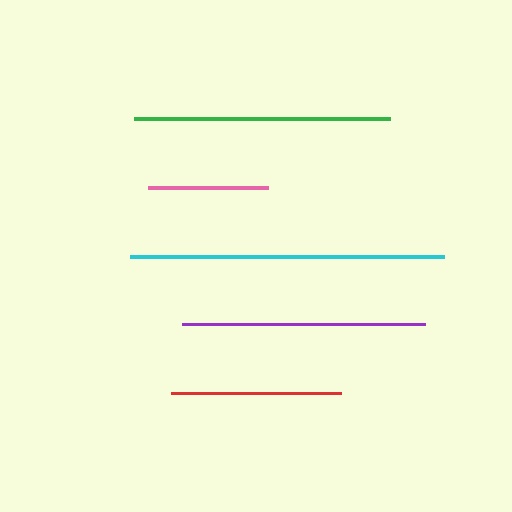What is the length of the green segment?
The green segment is approximately 256 pixels long.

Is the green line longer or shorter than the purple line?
The green line is longer than the purple line.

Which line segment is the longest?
The cyan line is the longest at approximately 314 pixels.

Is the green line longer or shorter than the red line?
The green line is longer than the red line.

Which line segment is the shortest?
The pink line is the shortest at approximately 120 pixels.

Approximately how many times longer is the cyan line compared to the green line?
The cyan line is approximately 1.2 times the length of the green line.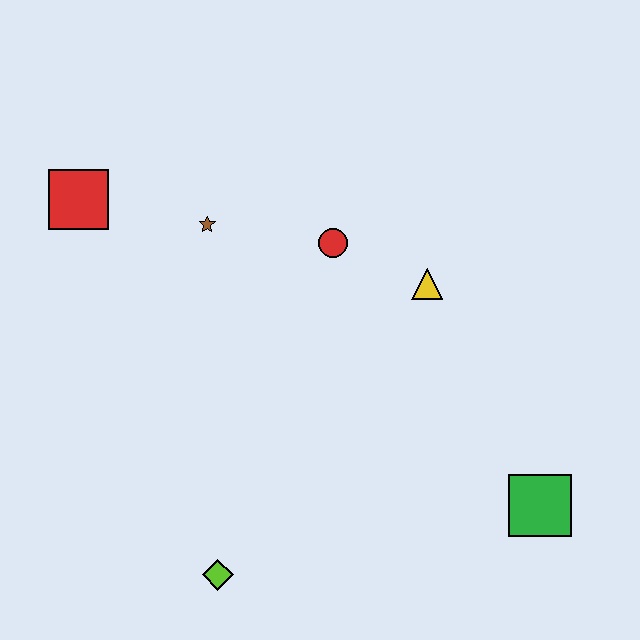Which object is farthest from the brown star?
The green square is farthest from the brown star.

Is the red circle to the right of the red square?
Yes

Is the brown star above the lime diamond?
Yes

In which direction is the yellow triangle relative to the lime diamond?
The yellow triangle is above the lime diamond.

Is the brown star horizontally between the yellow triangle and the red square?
Yes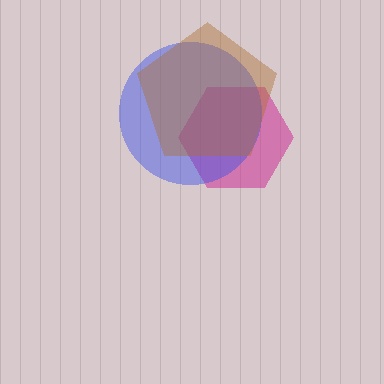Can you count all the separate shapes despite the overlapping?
Yes, there are 3 separate shapes.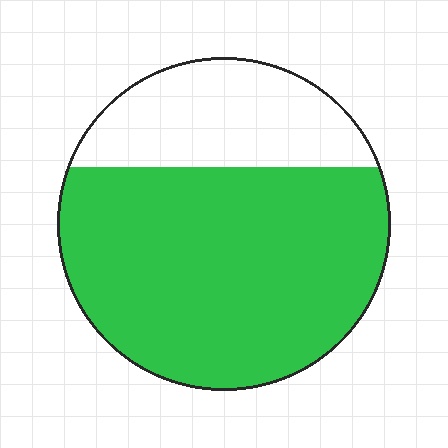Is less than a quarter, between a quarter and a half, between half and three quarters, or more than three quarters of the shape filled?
Between half and three quarters.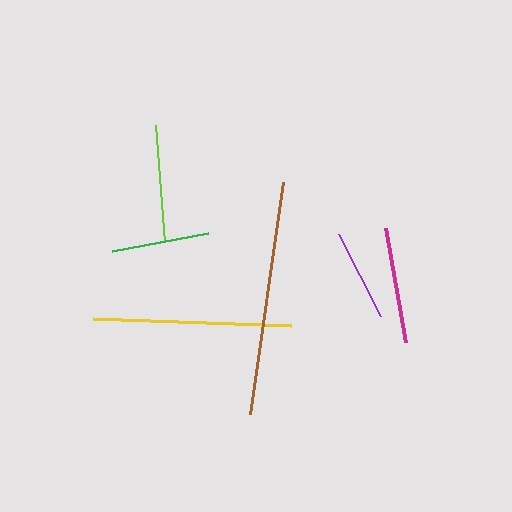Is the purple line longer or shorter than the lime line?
The lime line is longer than the purple line.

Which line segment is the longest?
The brown line is the longest at approximately 235 pixels.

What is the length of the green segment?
The green segment is approximately 97 pixels long.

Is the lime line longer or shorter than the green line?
The lime line is longer than the green line.